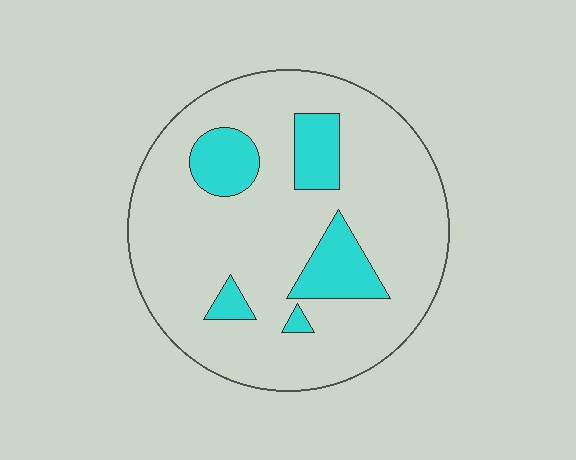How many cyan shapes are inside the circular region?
5.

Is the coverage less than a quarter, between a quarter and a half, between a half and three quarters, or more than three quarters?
Less than a quarter.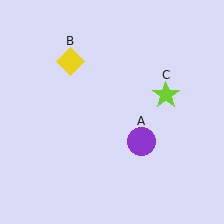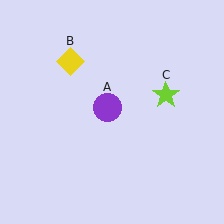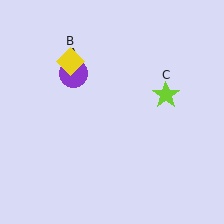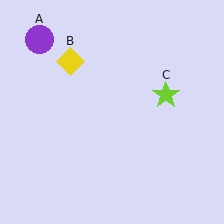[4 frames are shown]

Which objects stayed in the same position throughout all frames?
Yellow diamond (object B) and lime star (object C) remained stationary.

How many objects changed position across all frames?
1 object changed position: purple circle (object A).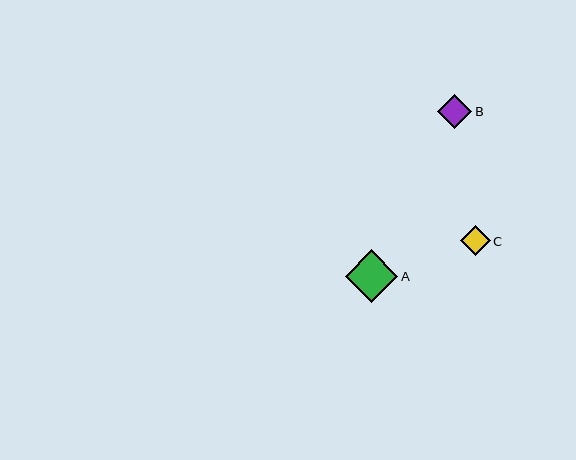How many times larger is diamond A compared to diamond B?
Diamond A is approximately 1.5 times the size of diamond B.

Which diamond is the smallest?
Diamond C is the smallest with a size of approximately 29 pixels.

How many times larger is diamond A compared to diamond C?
Diamond A is approximately 1.8 times the size of diamond C.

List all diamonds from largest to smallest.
From largest to smallest: A, B, C.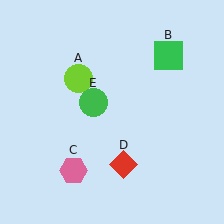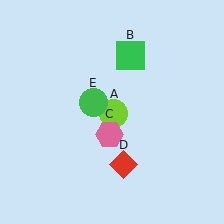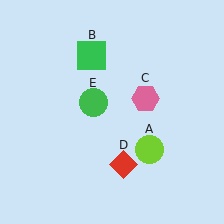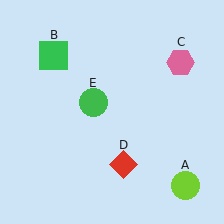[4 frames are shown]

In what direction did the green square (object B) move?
The green square (object B) moved left.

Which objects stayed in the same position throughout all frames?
Red diamond (object D) and green circle (object E) remained stationary.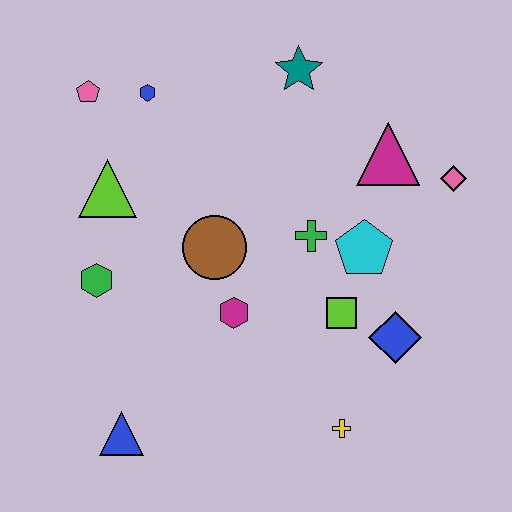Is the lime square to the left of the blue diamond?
Yes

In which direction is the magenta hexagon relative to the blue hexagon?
The magenta hexagon is below the blue hexagon.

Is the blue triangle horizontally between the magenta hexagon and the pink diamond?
No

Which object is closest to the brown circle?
The magenta hexagon is closest to the brown circle.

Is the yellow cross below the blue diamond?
Yes